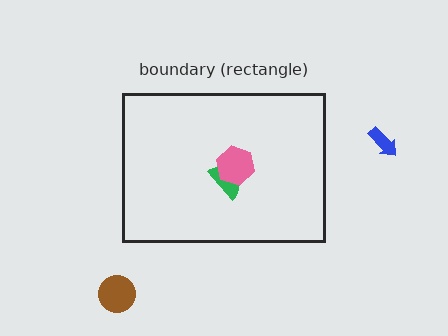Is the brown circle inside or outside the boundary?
Outside.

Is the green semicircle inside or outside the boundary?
Inside.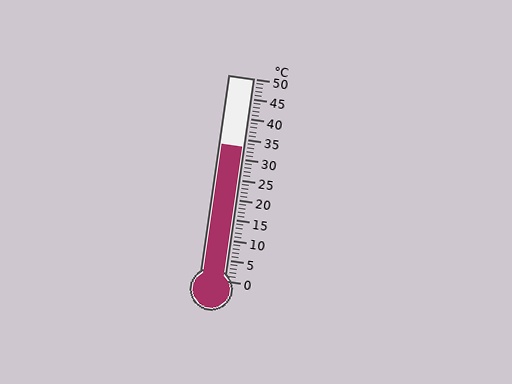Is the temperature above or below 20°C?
The temperature is above 20°C.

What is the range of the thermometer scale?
The thermometer scale ranges from 0°C to 50°C.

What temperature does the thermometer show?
The thermometer shows approximately 33°C.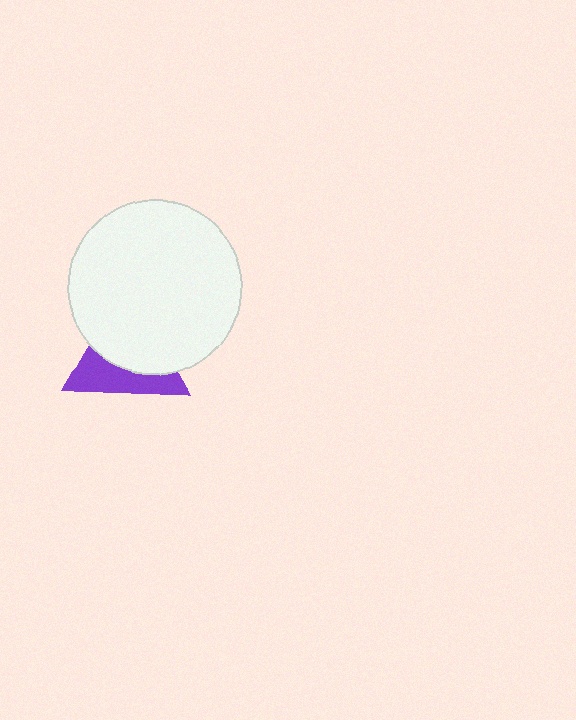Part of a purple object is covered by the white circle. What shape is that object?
It is a triangle.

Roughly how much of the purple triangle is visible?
A small part of it is visible (roughly 42%).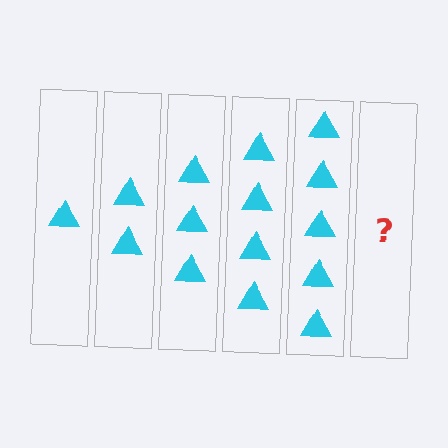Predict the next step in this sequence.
The next step is 6 triangles.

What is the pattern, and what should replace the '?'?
The pattern is that each step adds one more triangle. The '?' should be 6 triangles.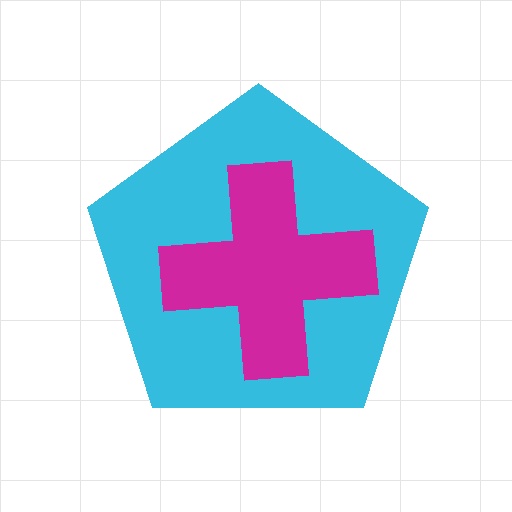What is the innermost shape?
The magenta cross.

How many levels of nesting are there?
2.